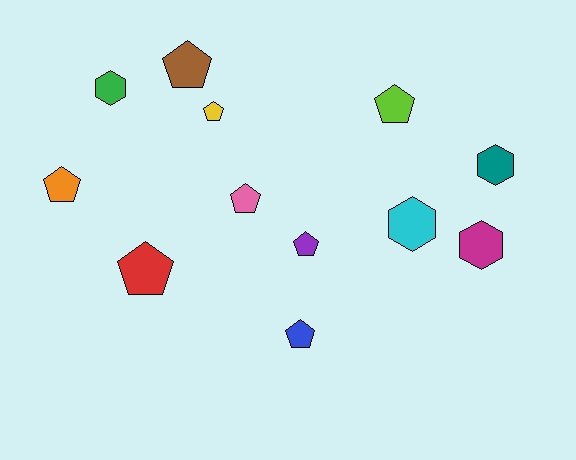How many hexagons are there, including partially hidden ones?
There are 4 hexagons.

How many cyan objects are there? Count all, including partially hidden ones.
There is 1 cyan object.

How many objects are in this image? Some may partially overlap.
There are 12 objects.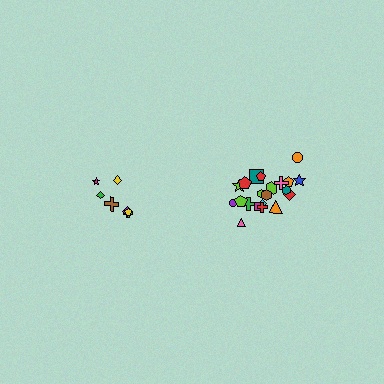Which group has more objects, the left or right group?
The right group.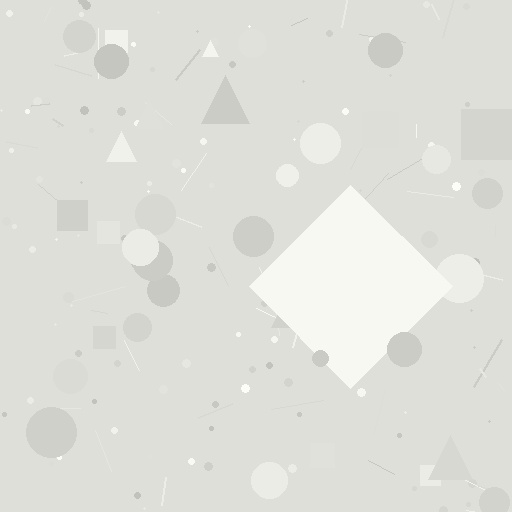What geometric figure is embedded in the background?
A diamond is embedded in the background.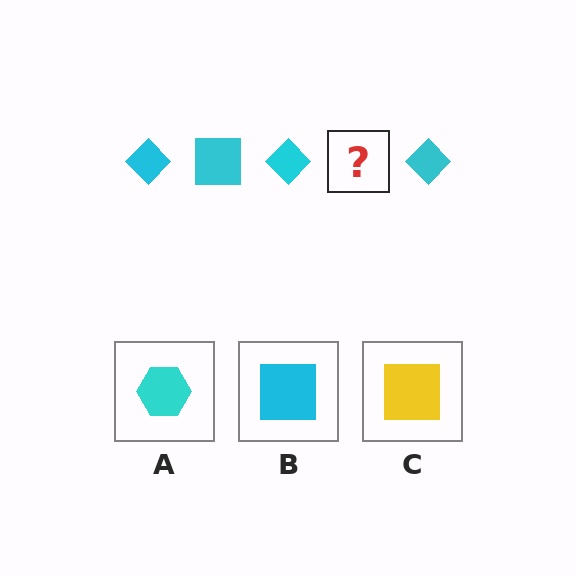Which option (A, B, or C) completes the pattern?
B.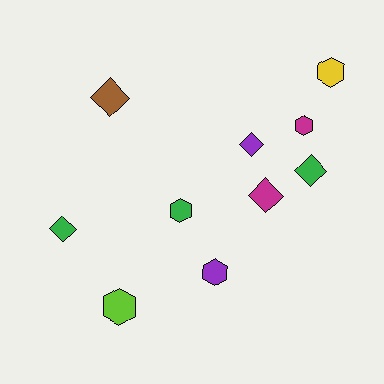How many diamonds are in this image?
There are 5 diamonds.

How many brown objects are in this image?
There is 1 brown object.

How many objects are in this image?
There are 10 objects.